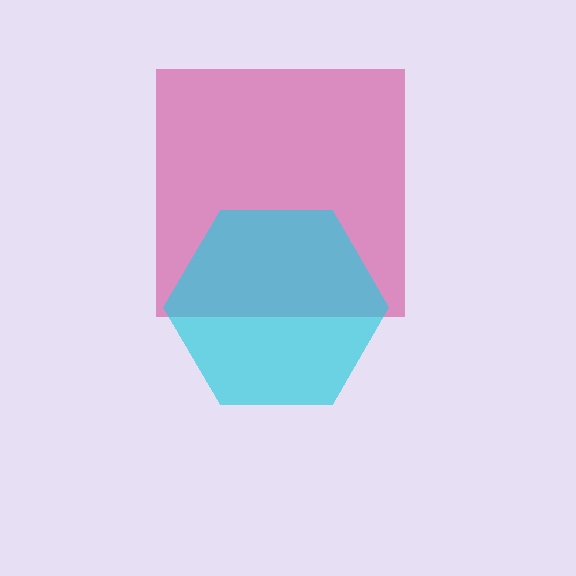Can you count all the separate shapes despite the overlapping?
Yes, there are 2 separate shapes.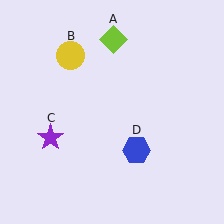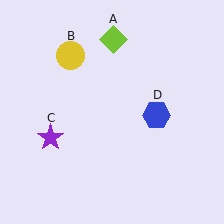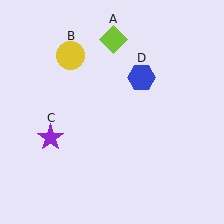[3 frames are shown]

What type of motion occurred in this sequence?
The blue hexagon (object D) rotated counterclockwise around the center of the scene.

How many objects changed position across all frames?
1 object changed position: blue hexagon (object D).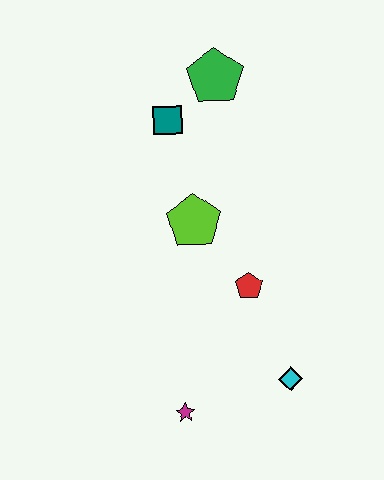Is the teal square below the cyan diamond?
No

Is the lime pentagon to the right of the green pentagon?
No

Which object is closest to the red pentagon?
The lime pentagon is closest to the red pentagon.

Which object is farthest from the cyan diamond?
The green pentagon is farthest from the cyan diamond.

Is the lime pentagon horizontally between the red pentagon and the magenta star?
Yes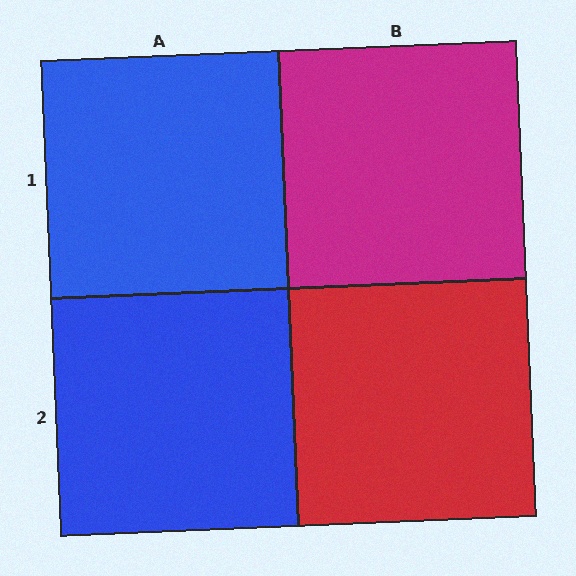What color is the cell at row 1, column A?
Blue.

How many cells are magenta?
1 cell is magenta.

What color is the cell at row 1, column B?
Magenta.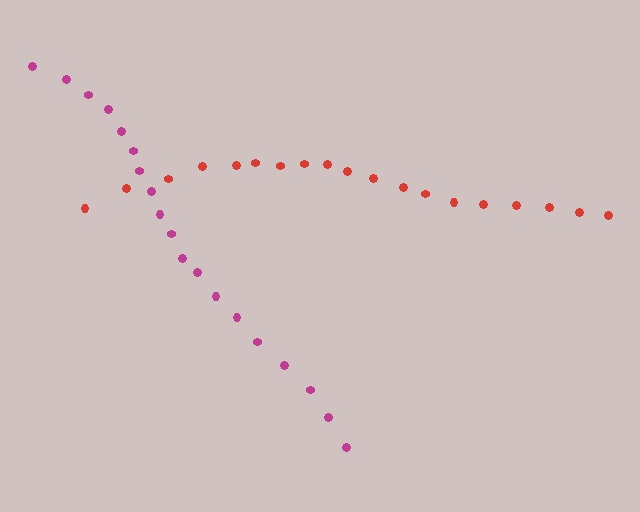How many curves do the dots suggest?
There are 2 distinct paths.